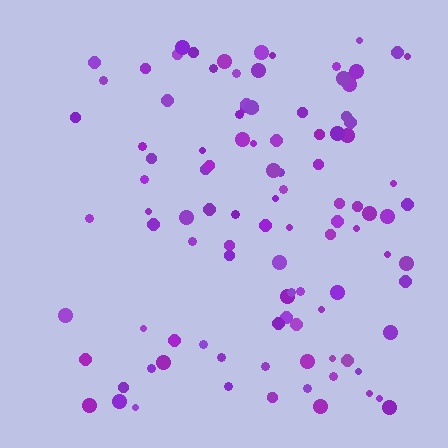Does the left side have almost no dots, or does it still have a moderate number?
Still a moderate number, just noticeably fewer than the right.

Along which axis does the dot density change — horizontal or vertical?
Horizontal.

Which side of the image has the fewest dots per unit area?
The left.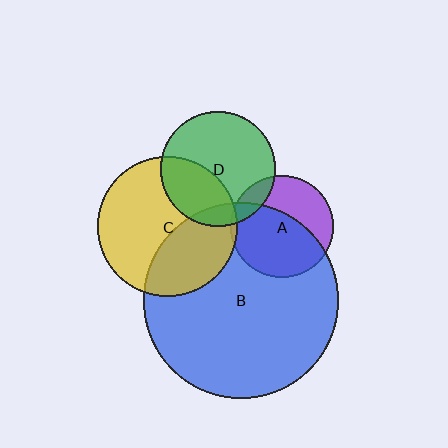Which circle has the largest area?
Circle B (blue).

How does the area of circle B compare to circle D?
Approximately 2.9 times.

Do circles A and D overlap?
Yes.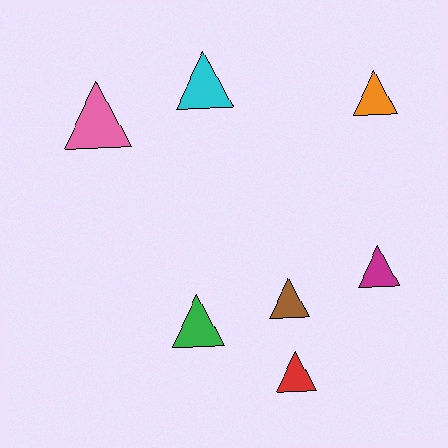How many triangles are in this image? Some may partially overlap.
There are 7 triangles.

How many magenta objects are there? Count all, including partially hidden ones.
There is 1 magenta object.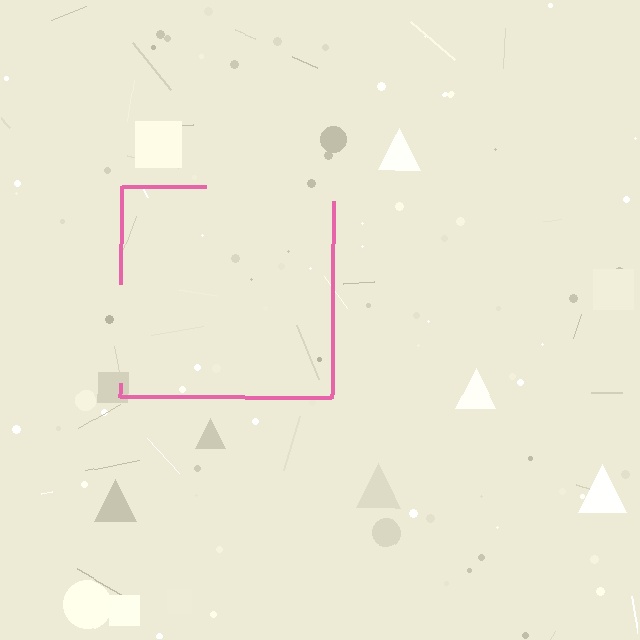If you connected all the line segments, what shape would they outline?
They would outline a square.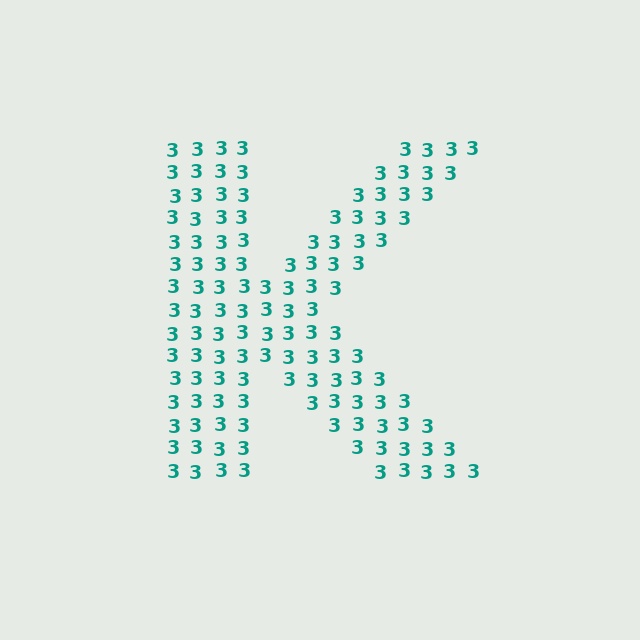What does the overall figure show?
The overall figure shows the letter K.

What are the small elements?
The small elements are digit 3's.